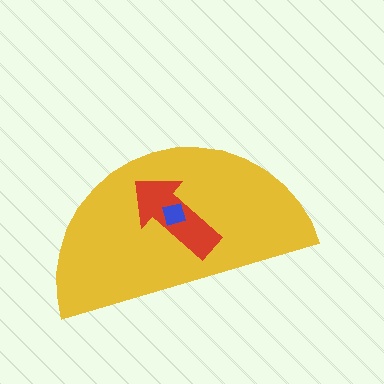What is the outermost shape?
The yellow semicircle.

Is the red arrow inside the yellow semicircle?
Yes.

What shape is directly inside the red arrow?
The blue square.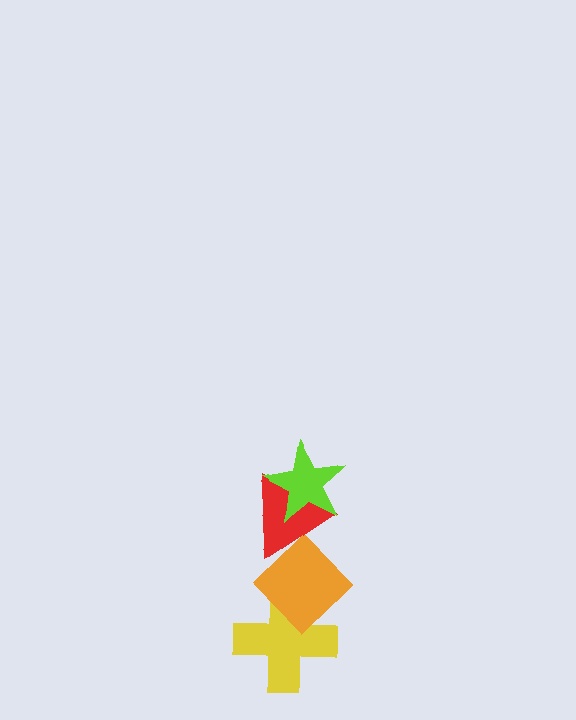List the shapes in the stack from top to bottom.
From top to bottom: the lime star, the red triangle, the orange diamond, the yellow cross.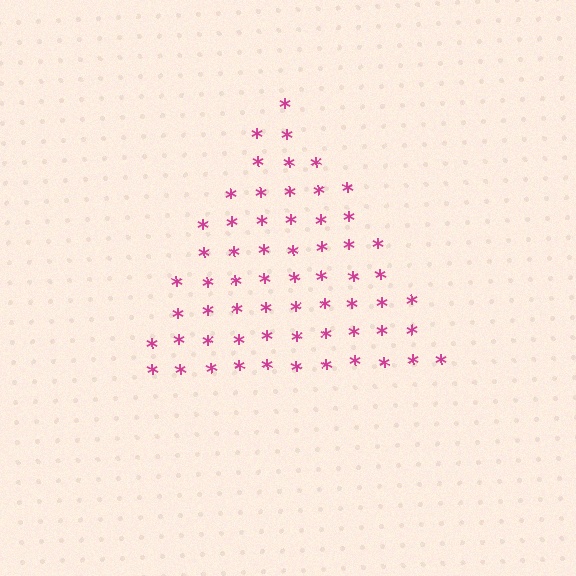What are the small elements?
The small elements are asterisks.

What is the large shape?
The large shape is a triangle.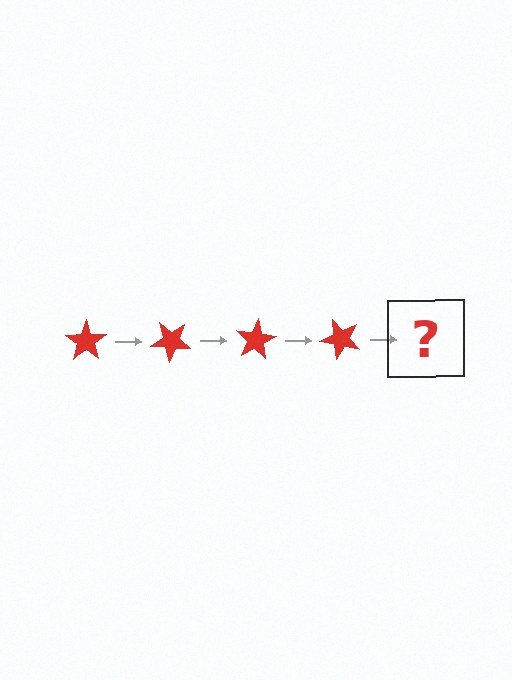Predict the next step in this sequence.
The next step is a red star rotated 160 degrees.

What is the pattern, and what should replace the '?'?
The pattern is that the star rotates 40 degrees each step. The '?' should be a red star rotated 160 degrees.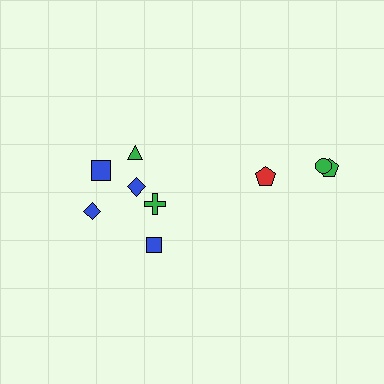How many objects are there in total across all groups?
There are 9 objects.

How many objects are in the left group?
There are 6 objects.